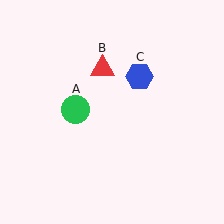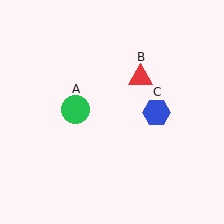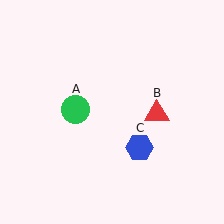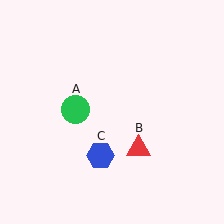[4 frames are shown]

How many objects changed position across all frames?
2 objects changed position: red triangle (object B), blue hexagon (object C).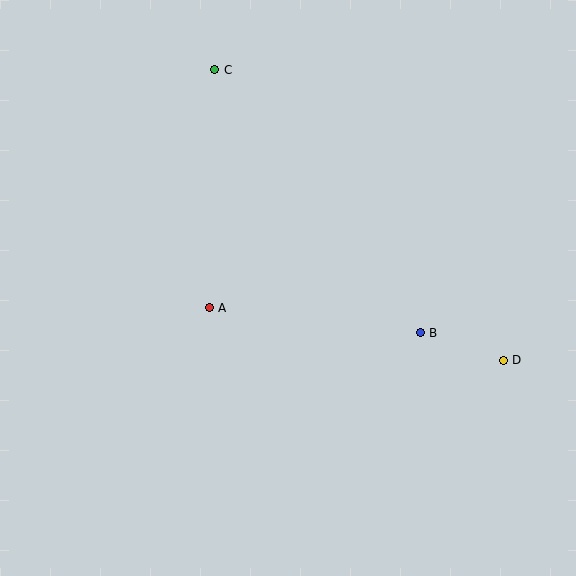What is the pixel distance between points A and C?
The distance between A and C is 238 pixels.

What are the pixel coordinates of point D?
Point D is at (503, 360).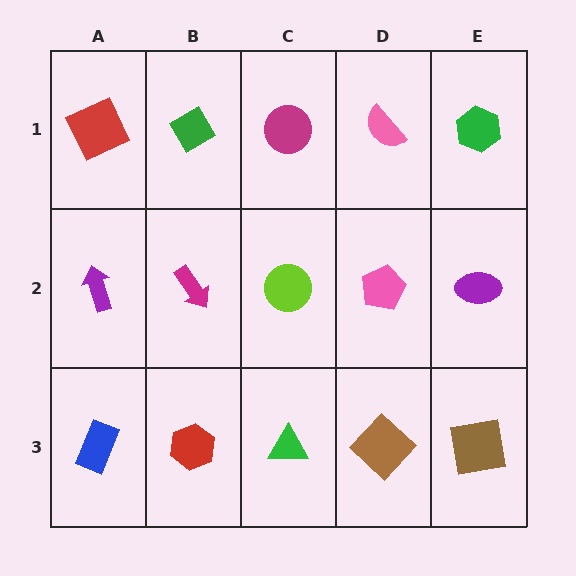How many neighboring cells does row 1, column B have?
3.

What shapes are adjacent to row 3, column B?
A magenta arrow (row 2, column B), a blue rectangle (row 3, column A), a green triangle (row 3, column C).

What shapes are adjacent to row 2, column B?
A green diamond (row 1, column B), a red hexagon (row 3, column B), a purple arrow (row 2, column A), a lime circle (row 2, column C).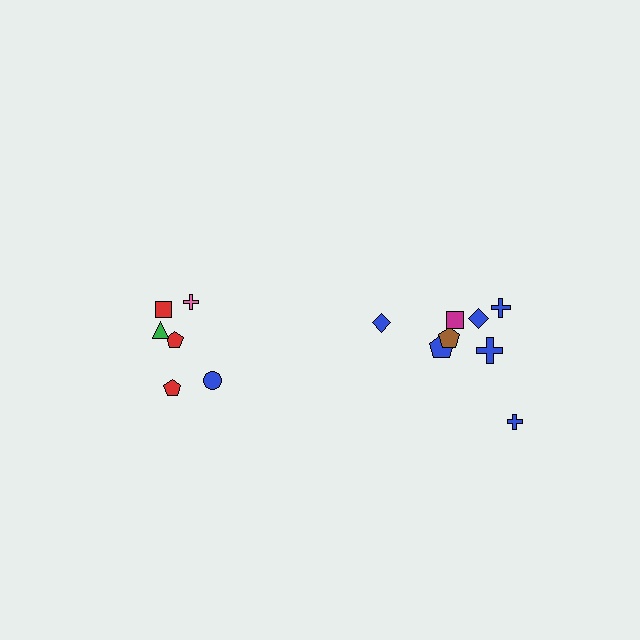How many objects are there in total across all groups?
There are 14 objects.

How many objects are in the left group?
There are 6 objects.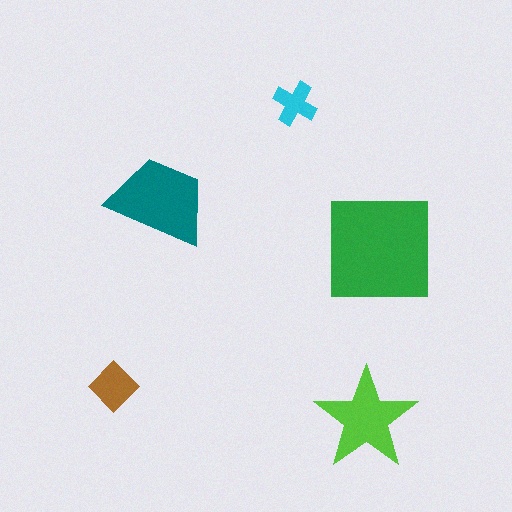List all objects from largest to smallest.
The green square, the teal trapezoid, the lime star, the brown diamond, the cyan cross.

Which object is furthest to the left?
The brown diamond is leftmost.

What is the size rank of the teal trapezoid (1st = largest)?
2nd.